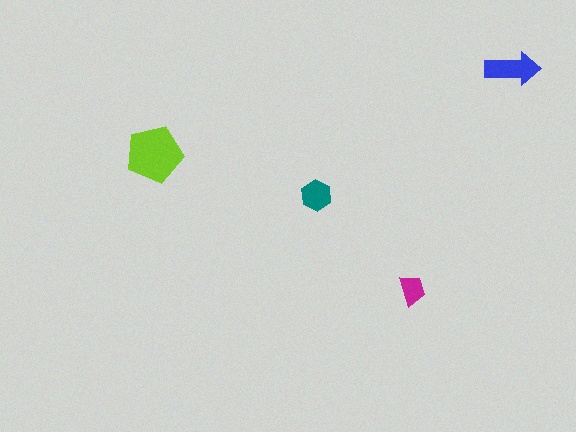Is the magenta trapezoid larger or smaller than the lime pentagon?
Smaller.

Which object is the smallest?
The magenta trapezoid.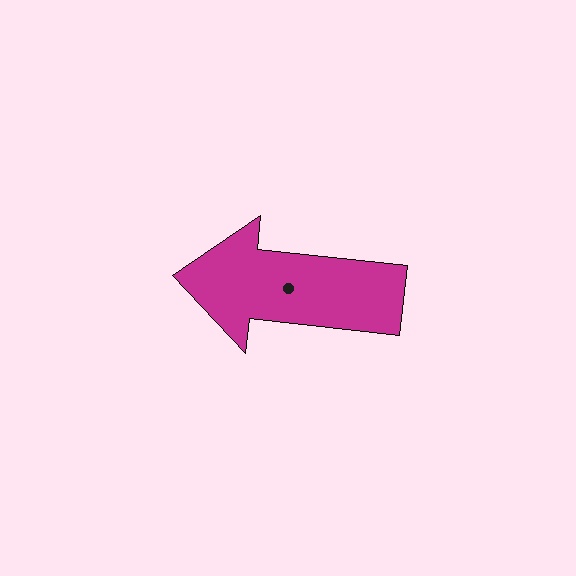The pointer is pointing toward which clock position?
Roughly 9 o'clock.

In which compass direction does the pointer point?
West.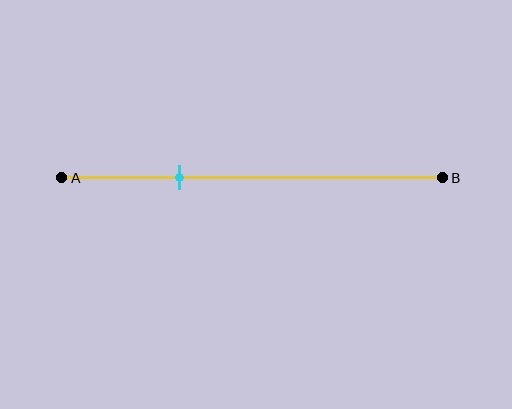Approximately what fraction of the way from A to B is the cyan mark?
The cyan mark is approximately 30% of the way from A to B.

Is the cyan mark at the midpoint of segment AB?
No, the mark is at about 30% from A, not at the 50% midpoint.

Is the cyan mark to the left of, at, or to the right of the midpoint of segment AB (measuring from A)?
The cyan mark is to the left of the midpoint of segment AB.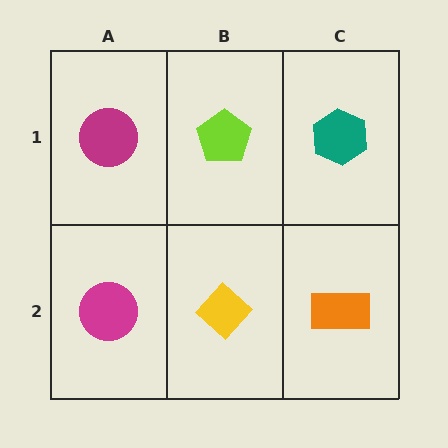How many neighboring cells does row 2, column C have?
2.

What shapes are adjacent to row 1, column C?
An orange rectangle (row 2, column C), a lime pentagon (row 1, column B).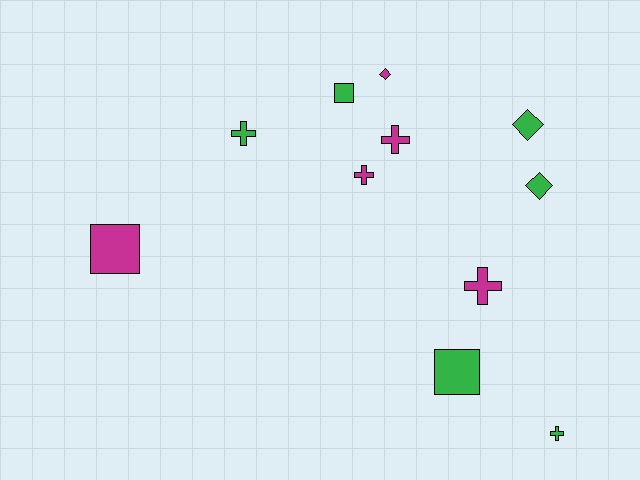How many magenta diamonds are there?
There is 1 magenta diamond.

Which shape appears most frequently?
Cross, with 5 objects.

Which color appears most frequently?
Green, with 6 objects.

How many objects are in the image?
There are 11 objects.